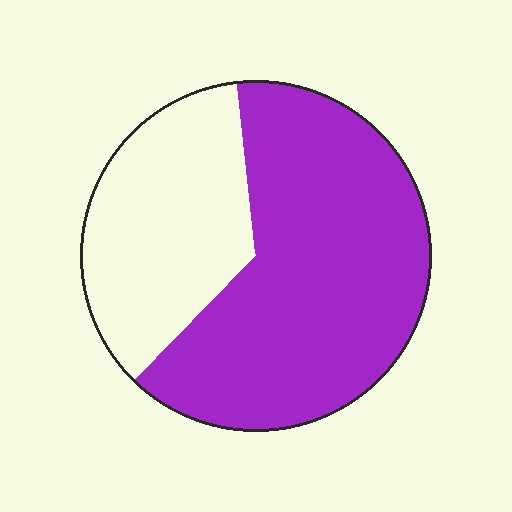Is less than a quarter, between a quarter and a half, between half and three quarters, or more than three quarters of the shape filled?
Between half and three quarters.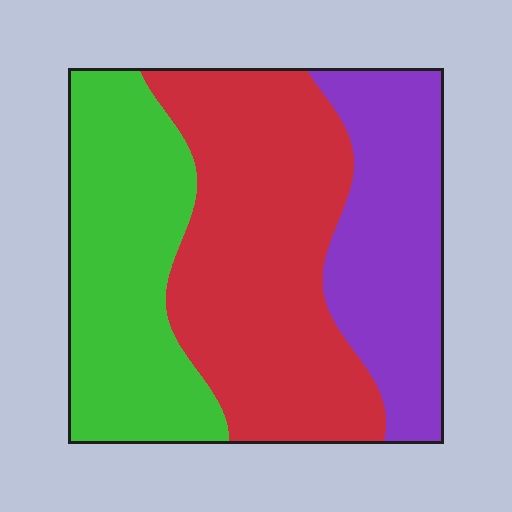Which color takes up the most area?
Red, at roughly 45%.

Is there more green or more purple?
Green.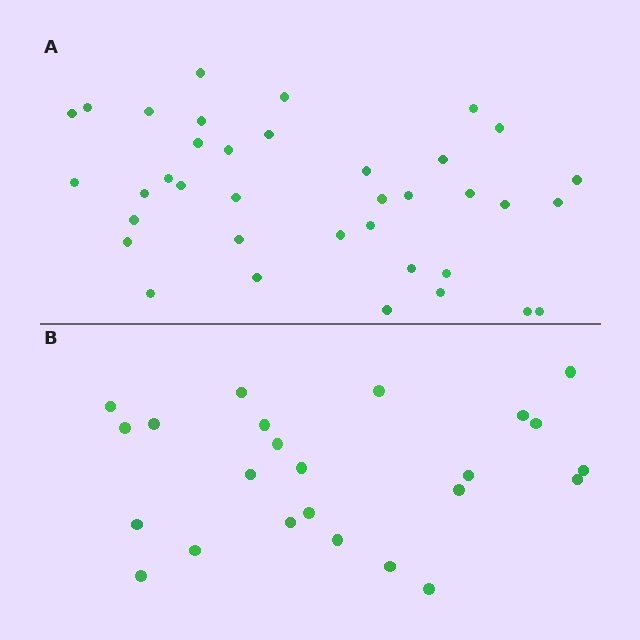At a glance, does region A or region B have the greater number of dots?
Region A (the top region) has more dots.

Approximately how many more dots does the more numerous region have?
Region A has approximately 15 more dots than region B.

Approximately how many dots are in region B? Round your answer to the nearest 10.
About 20 dots. (The exact count is 24, which rounds to 20.)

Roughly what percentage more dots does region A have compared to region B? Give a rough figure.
About 55% more.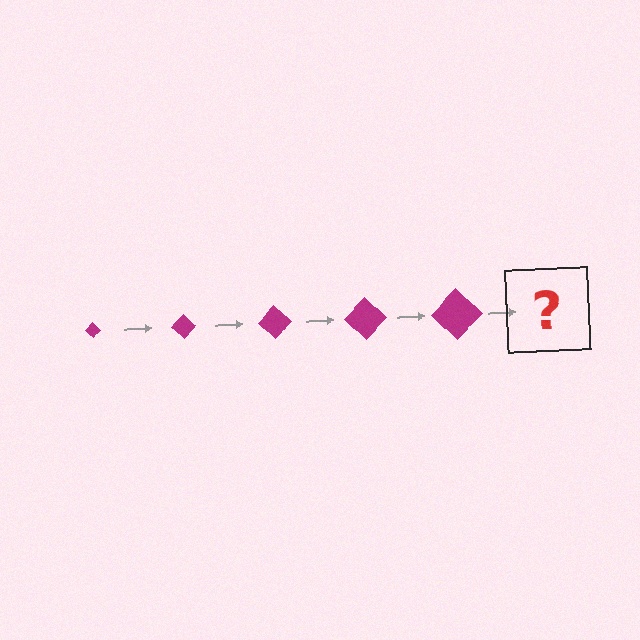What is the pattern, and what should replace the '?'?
The pattern is that the diamond gets progressively larger each step. The '?' should be a magenta diamond, larger than the previous one.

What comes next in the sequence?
The next element should be a magenta diamond, larger than the previous one.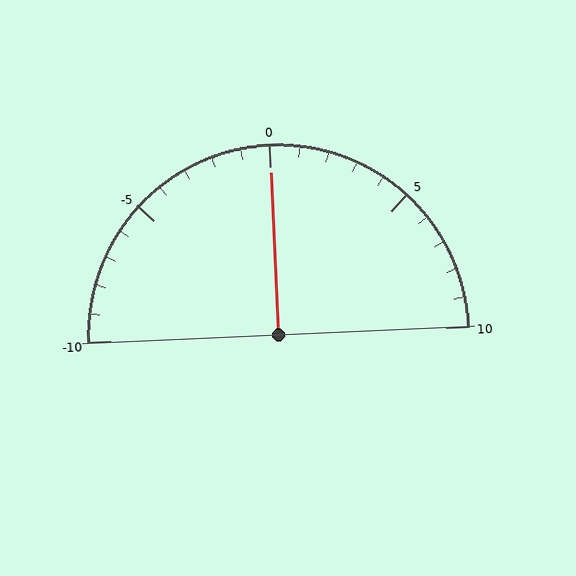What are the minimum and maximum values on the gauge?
The gauge ranges from -10 to 10.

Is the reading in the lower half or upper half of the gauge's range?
The reading is in the upper half of the range (-10 to 10).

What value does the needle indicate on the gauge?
The needle indicates approximately 0.